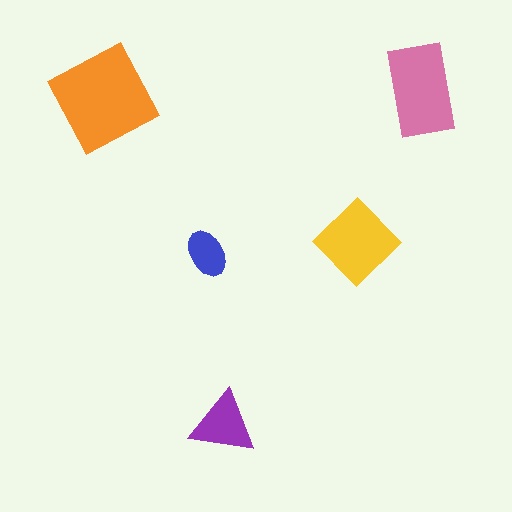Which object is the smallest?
The blue ellipse.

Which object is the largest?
The orange square.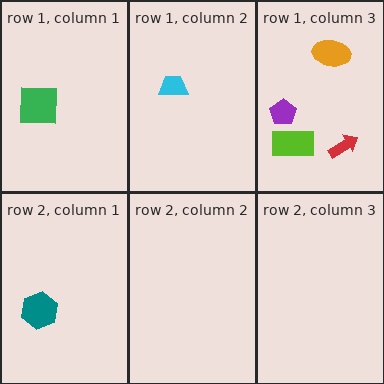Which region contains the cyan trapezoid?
The row 1, column 2 region.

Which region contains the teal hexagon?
The row 2, column 1 region.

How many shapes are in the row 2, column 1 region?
1.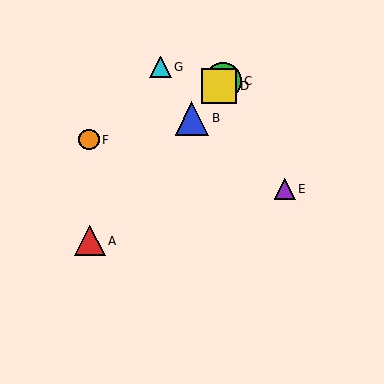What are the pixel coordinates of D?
Object D is at (219, 86).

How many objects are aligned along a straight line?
4 objects (A, B, C, D) are aligned along a straight line.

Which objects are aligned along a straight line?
Objects A, B, C, D are aligned along a straight line.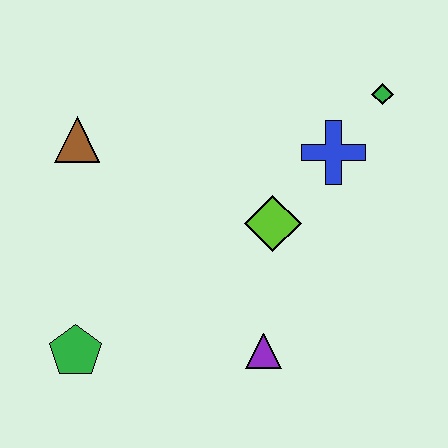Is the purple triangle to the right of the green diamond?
No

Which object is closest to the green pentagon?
The purple triangle is closest to the green pentagon.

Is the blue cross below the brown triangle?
Yes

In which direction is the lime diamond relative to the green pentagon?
The lime diamond is to the right of the green pentagon.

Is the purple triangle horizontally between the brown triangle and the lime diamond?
Yes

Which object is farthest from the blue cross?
The green pentagon is farthest from the blue cross.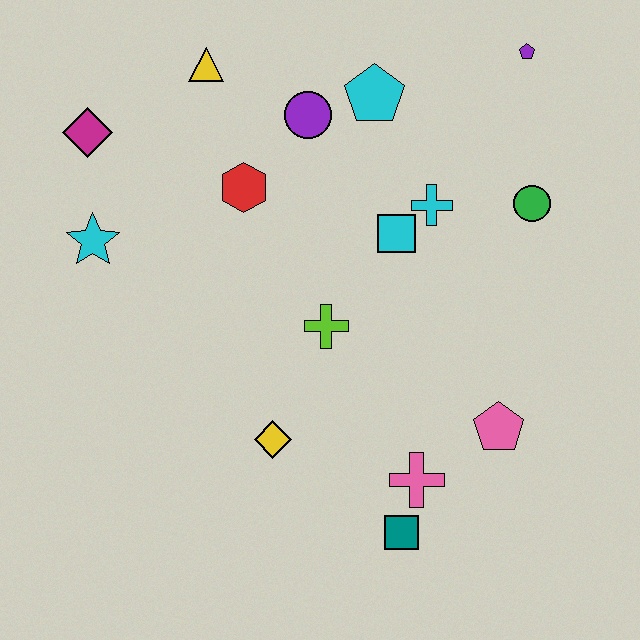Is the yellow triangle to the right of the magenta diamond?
Yes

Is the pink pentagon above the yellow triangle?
No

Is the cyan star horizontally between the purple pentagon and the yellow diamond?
No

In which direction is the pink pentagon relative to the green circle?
The pink pentagon is below the green circle.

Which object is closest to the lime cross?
The cyan square is closest to the lime cross.